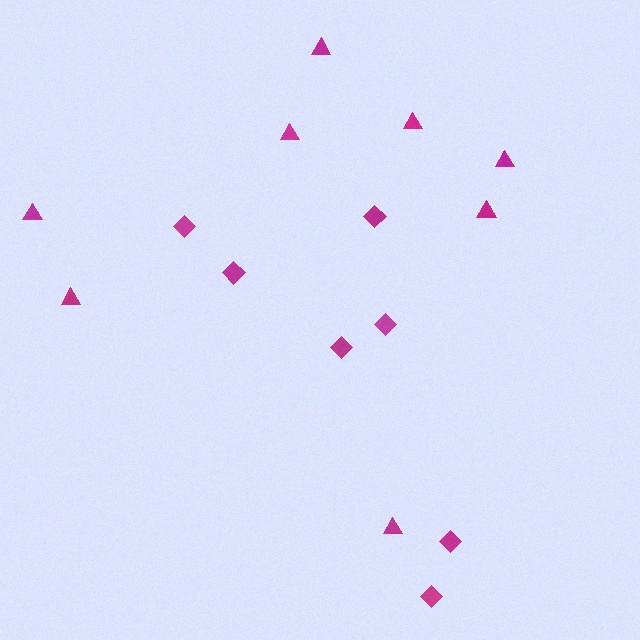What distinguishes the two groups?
There are 2 groups: one group of diamonds (7) and one group of triangles (8).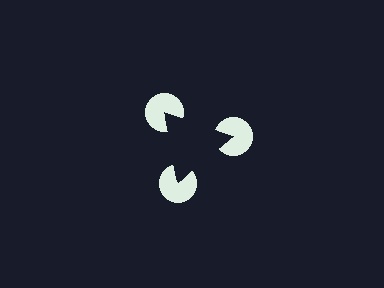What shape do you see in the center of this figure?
An illusory triangle — its edges are inferred from the aligned wedge cuts in the pac-man discs, not physically drawn.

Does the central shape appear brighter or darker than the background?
It typically appears slightly darker than the background, even though no actual brightness change is drawn.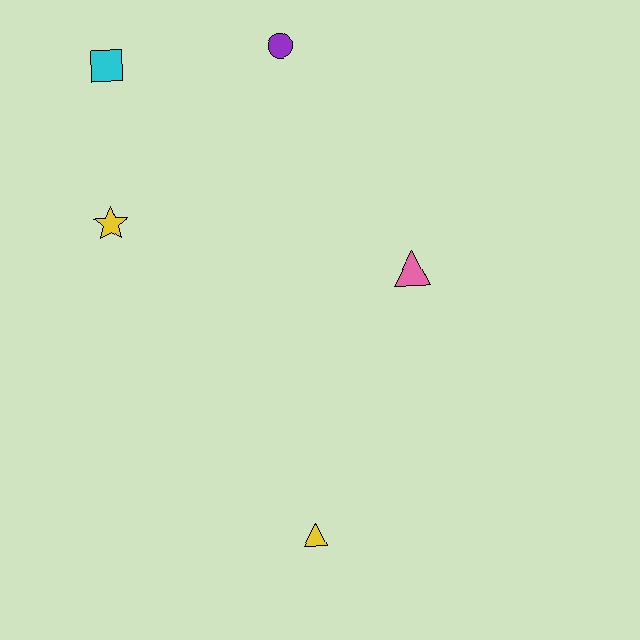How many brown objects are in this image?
There are no brown objects.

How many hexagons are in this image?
There are no hexagons.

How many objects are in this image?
There are 5 objects.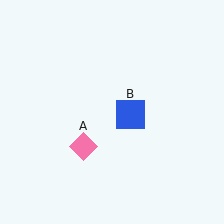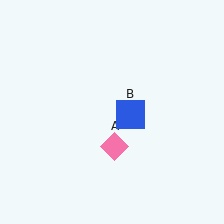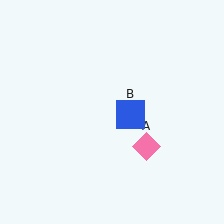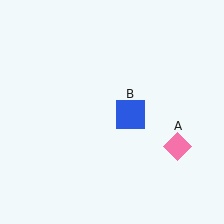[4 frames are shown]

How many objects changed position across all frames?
1 object changed position: pink diamond (object A).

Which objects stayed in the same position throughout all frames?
Blue square (object B) remained stationary.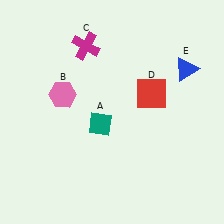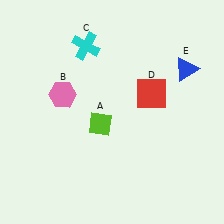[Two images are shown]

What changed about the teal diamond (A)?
In Image 1, A is teal. In Image 2, it changed to lime.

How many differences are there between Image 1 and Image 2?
There are 2 differences between the two images.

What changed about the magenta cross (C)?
In Image 1, C is magenta. In Image 2, it changed to cyan.